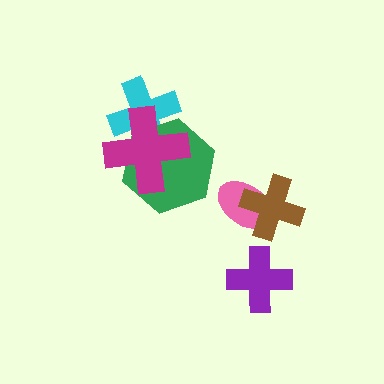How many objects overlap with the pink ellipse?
1 object overlaps with the pink ellipse.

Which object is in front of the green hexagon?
The magenta cross is in front of the green hexagon.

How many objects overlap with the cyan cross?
2 objects overlap with the cyan cross.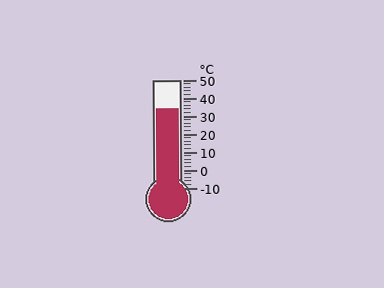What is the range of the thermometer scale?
The thermometer scale ranges from -10°C to 50°C.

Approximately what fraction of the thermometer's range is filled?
The thermometer is filled to approximately 75% of its range.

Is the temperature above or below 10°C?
The temperature is above 10°C.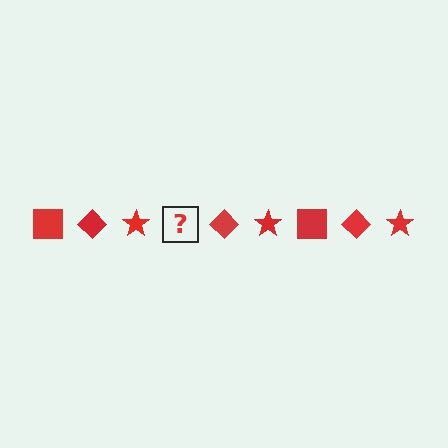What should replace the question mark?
The question mark should be replaced with a red square.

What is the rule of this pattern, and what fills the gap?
The rule is that the pattern cycles through square, diamond, star shapes in red. The gap should be filled with a red square.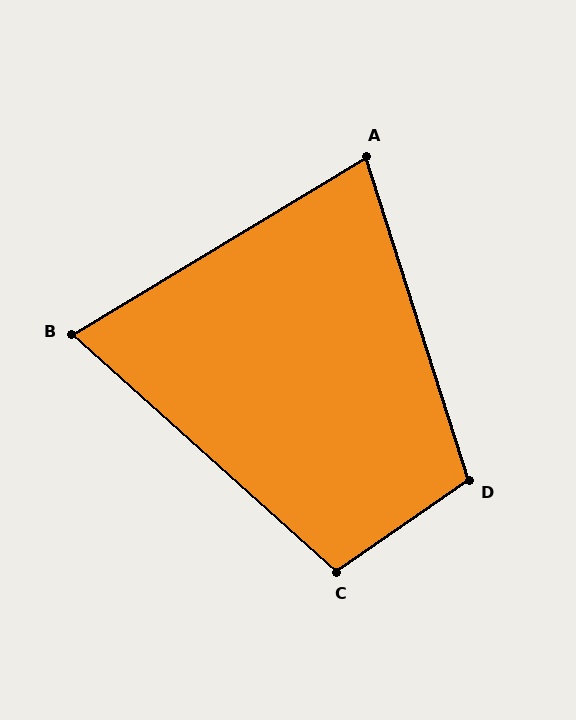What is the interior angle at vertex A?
Approximately 77 degrees (acute).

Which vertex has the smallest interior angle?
B, at approximately 73 degrees.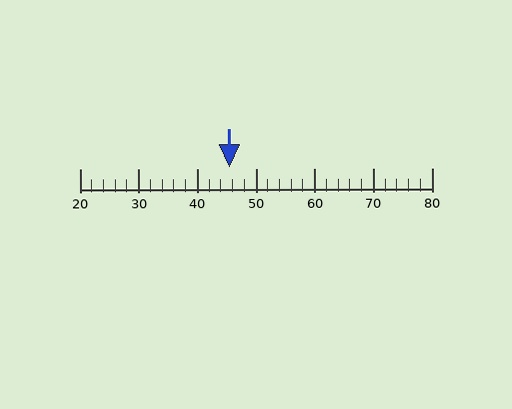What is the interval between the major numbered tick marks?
The major tick marks are spaced 10 units apart.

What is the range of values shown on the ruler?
The ruler shows values from 20 to 80.